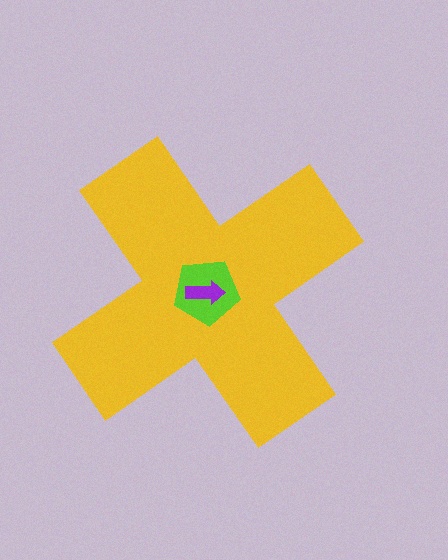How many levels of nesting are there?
3.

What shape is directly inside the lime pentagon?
The purple arrow.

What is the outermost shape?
The yellow cross.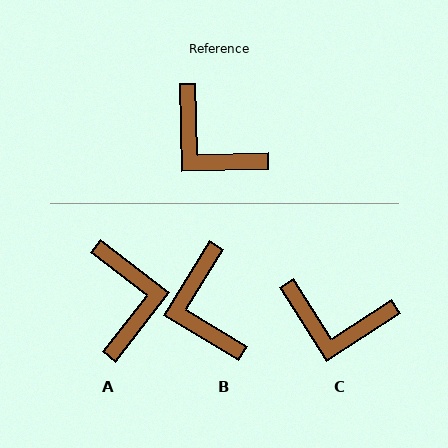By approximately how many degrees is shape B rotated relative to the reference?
Approximately 33 degrees clockwise.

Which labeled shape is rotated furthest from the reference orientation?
A, about 141 degrees away.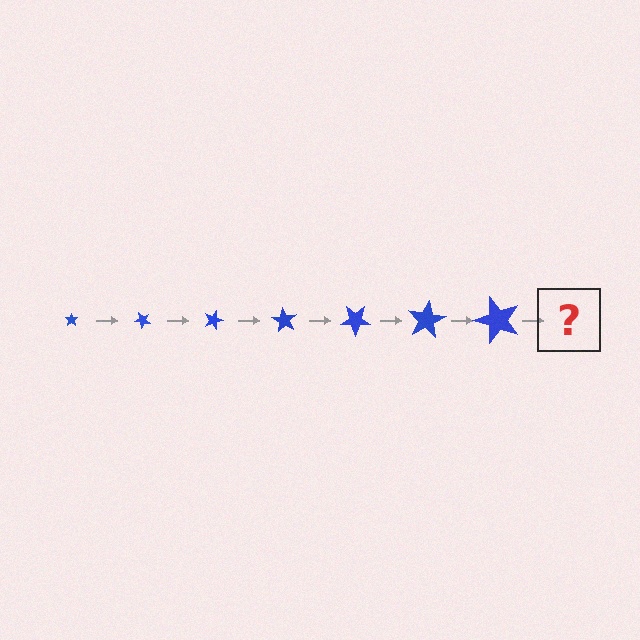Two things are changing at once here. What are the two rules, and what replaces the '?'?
The two rules are that the star grows larger each step and it rotates 45 degrees each step. The '?' should be a star, larger than the previous one and rotated 315 degrees from the start.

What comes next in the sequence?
The next element should be a star, larger than the previous one and rotated 315 degrees from the start.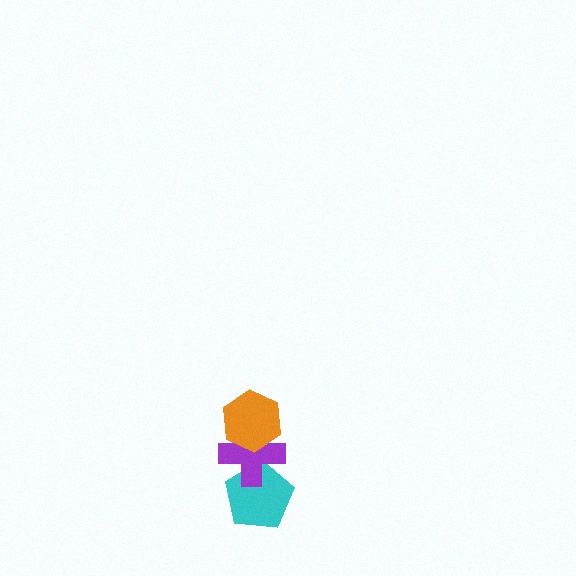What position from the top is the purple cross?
The purple cross is 2nd from the top.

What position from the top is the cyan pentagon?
The cyan pentagon is 3rd from the top.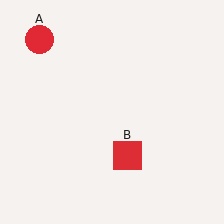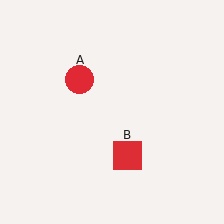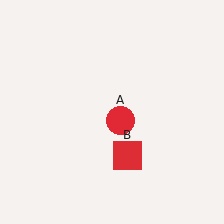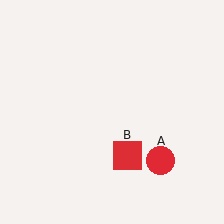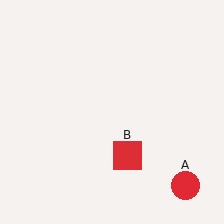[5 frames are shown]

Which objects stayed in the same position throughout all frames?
Red square (object B) remained stationary.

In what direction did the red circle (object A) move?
The red circle (object A) moved down and to the right.